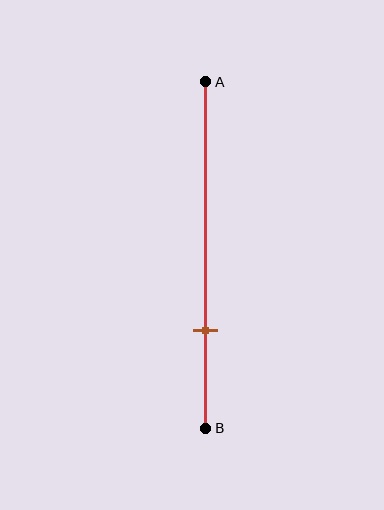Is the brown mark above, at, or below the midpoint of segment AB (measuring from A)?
The brown mark is below the midpoint of segment AB.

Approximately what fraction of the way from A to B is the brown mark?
The brown mark is approximately 70% of the way from A to B.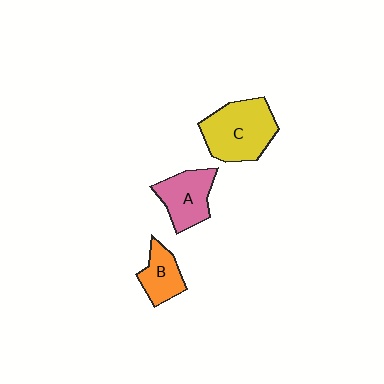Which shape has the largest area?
Shape C (yellow).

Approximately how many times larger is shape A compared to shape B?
Approximately 1.4 times.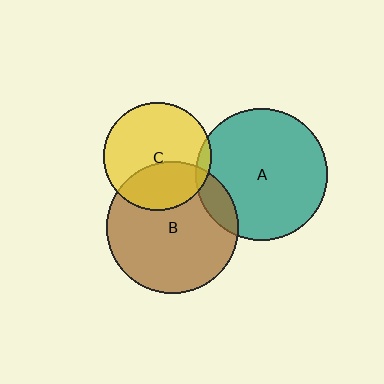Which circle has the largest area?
Circle A (teal).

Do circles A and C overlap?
Yes.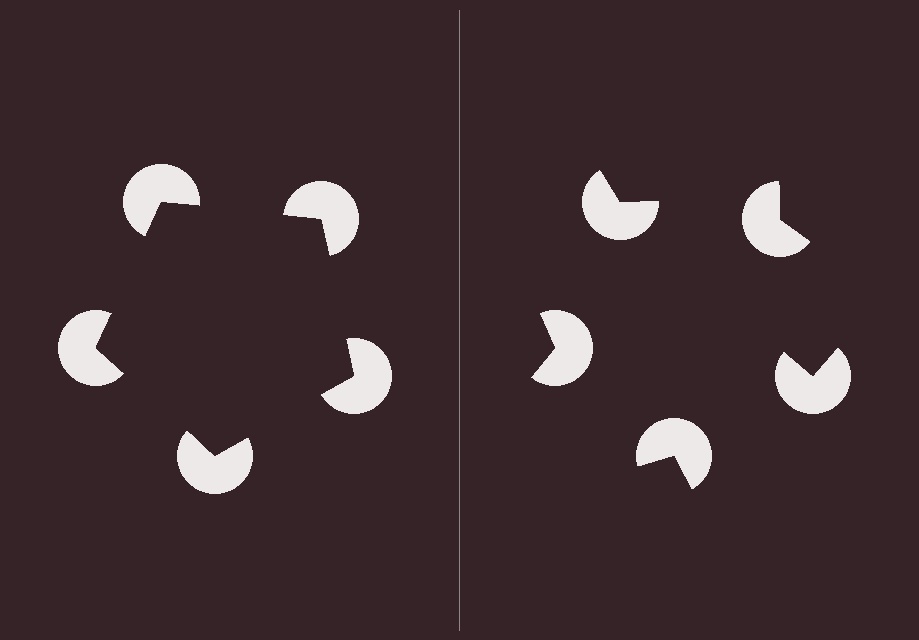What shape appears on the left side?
An illusory pentagon.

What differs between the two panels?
The pac-man discs are positioned identically on both sides; only the wedge orientations differ. On the left they align to a pentagon; on the right they are misaligned.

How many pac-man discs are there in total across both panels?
10 — 5 on each side.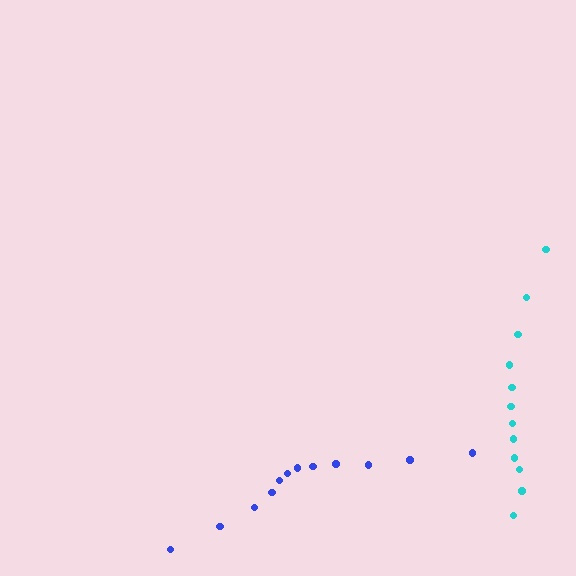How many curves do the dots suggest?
There are 2 distinct paths.